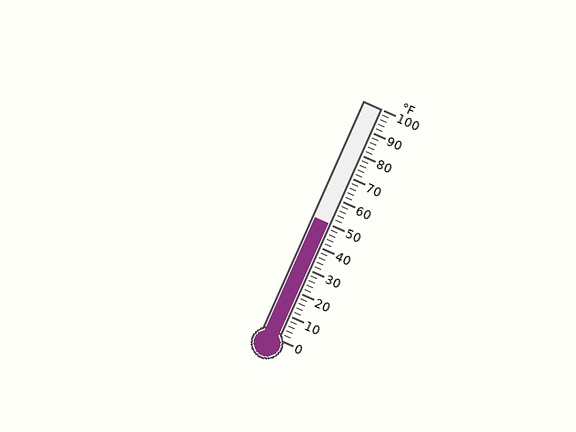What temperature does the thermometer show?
The thermometer shows approximately 50°F.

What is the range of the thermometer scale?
The thermometer scale ranges from 0°F to 100°F.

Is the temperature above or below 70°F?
The temperature is below 70°F.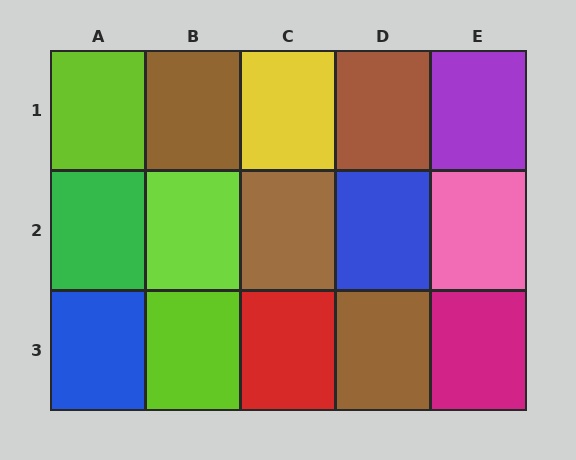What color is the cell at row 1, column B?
Brown.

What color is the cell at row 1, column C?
Yellow.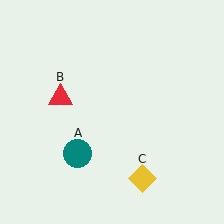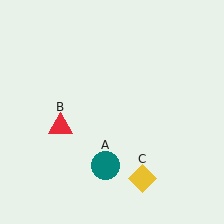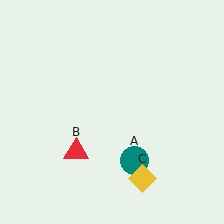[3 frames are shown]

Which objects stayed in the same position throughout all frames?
Yellow diamond (object C) remained stationary.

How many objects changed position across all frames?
2 objects changed position: teal circle (object A), red triangle (object B).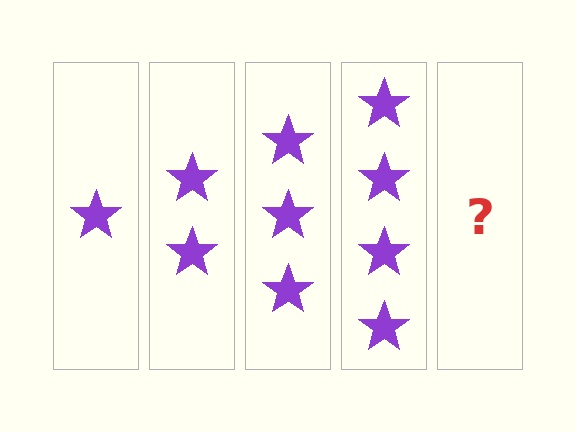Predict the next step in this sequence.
The next step is 5 stars.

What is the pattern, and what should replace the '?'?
The pattern is that each step adds one more star. The '?' should be 5 stars.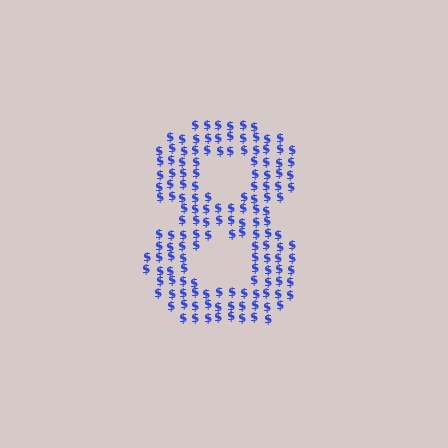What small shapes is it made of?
It is made of small dollar signs.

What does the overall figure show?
The overall figure shows the digit 8.